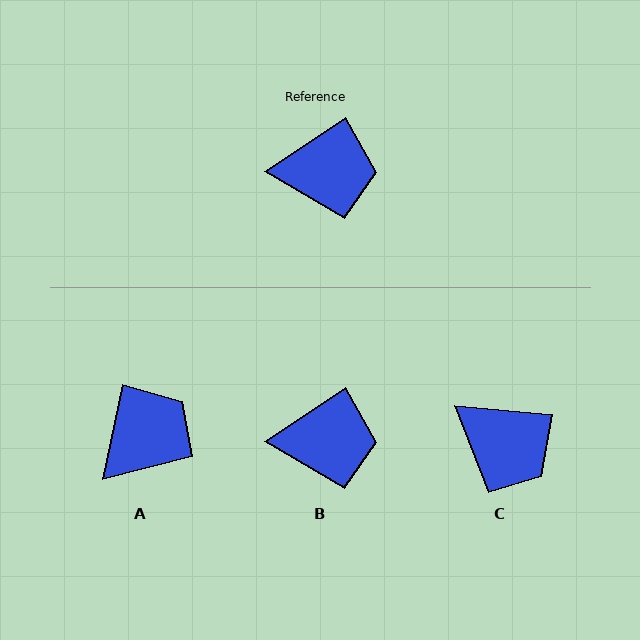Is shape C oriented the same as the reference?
No, it is off by about 38 degrees.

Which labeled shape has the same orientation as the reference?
B.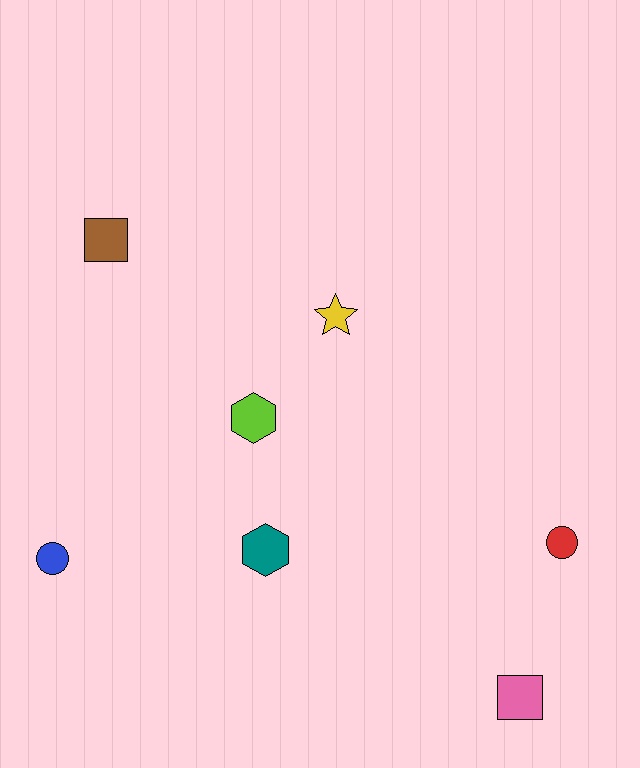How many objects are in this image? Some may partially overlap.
There are 7 objects.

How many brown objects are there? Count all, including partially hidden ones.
There is 1 brown object.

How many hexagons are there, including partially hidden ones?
There are 2 hexagons.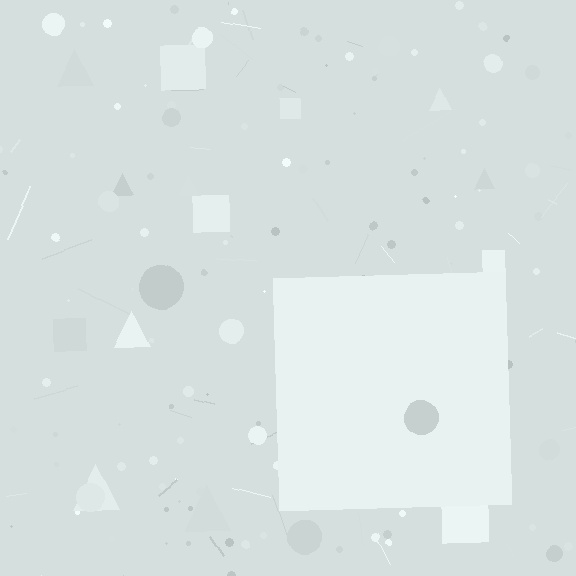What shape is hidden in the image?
A square is hidden in the image.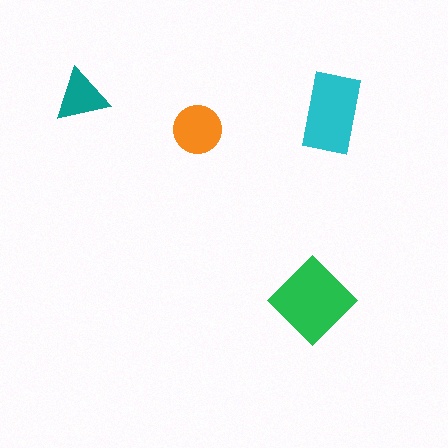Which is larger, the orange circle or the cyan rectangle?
The cyan rectangle.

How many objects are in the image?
There are 4 objects in the image.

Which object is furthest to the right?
The cyan rectangle is rightmost.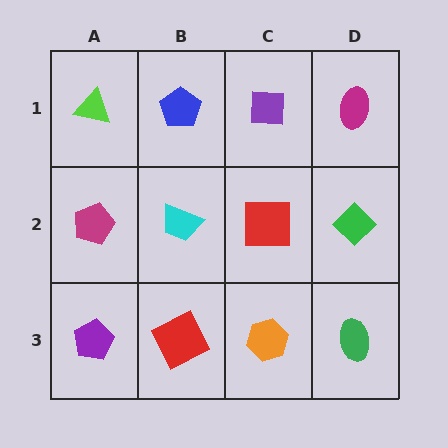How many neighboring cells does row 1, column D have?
2.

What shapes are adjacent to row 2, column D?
A magenta ellipse (row 1, column D), a green ellipse (row 3, column D), a red square (row 2, column C).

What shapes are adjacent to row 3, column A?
A magenta pentagon (row 2, column A), a red square (row 3, column B).